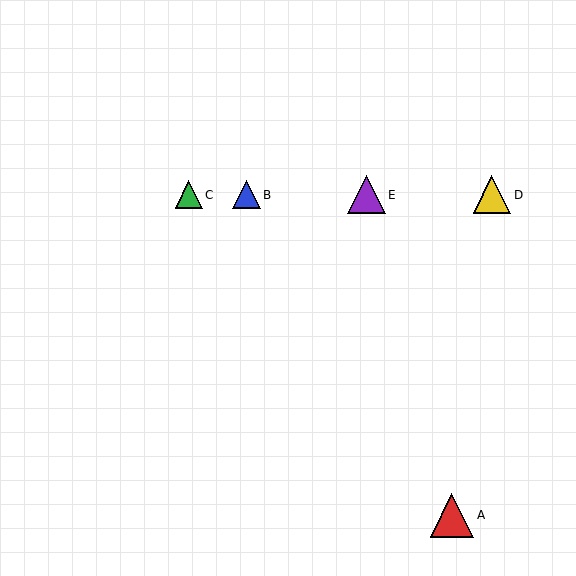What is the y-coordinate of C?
Object C is at y≈195.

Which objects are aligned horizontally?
Objects B, C, D, E are aligned horizontally.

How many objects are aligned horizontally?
4 objects (B, C, D, E) are aligned horizontally.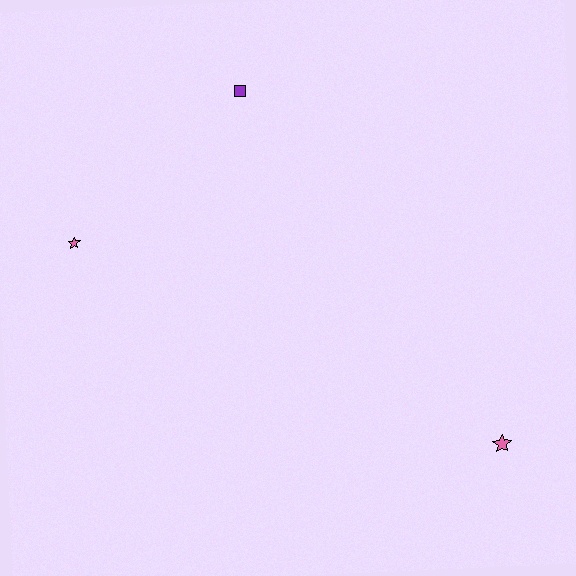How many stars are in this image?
There are 2 stars.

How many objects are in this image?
There are 3 objects.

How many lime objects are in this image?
There are no lime objects.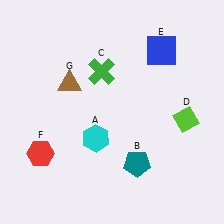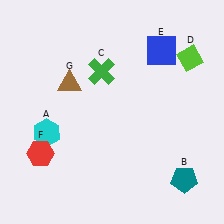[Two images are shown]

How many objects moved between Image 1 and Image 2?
3 objects moved between the two images.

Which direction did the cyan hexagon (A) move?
The cyan hexagon (A) moved left.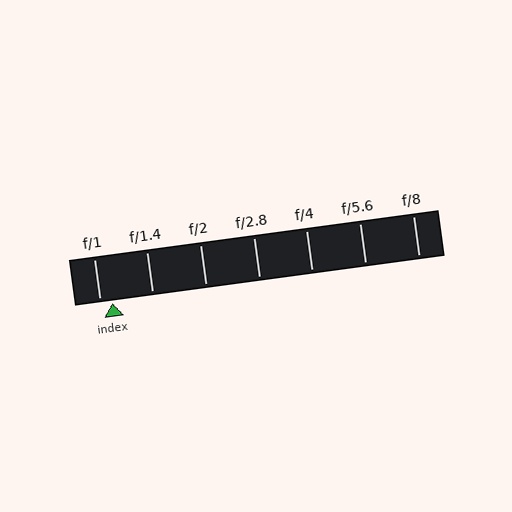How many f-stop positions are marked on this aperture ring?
There are 7 f-stop positions marked.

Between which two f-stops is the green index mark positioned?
The index mark is between f/1 and f/1.4.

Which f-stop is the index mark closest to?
The index mark is closest to f/1.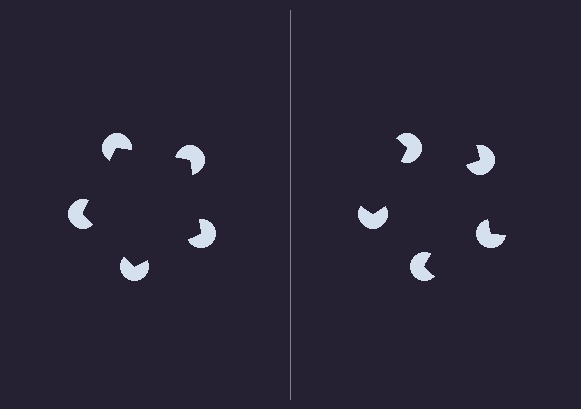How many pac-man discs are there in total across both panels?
10 — 5 on each side.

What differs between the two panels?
The pac-man discs are positioned identically on both sides; only the wedge orientations differ. On the left they align to a pentagon; on the right they are misaligned.